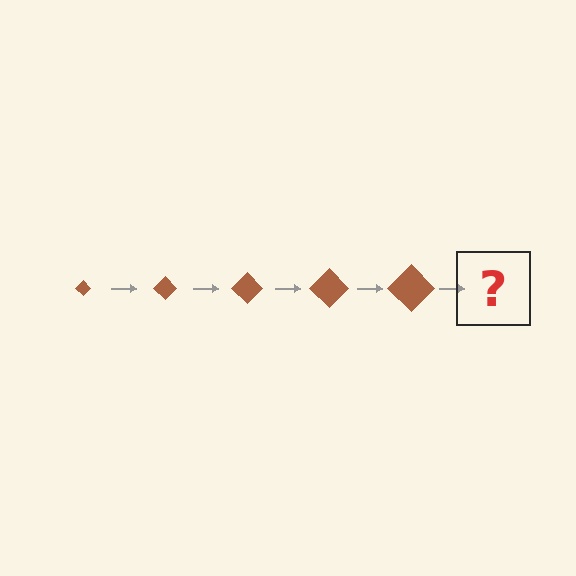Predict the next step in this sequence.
The next step is a brown diamond, larger than the previous one.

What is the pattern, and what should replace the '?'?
The pattern is that the diamond gets progressively larger each step. The '?' should be a brown diamond, larger than the previous one.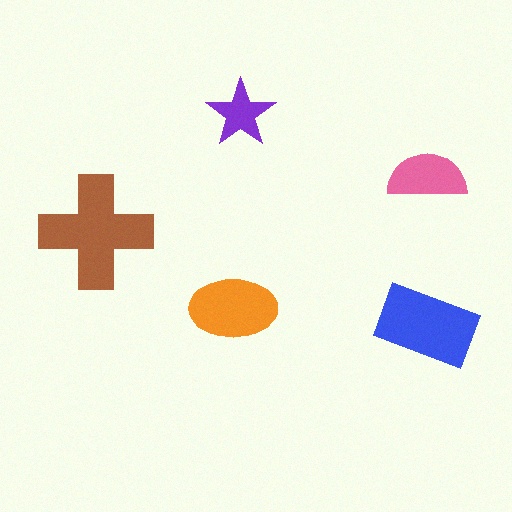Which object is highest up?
The purple star is topmost.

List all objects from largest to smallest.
The brown cross, the blue rectangle, the orange ellipse, the pink semicircle, the purple star.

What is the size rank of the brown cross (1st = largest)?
1st.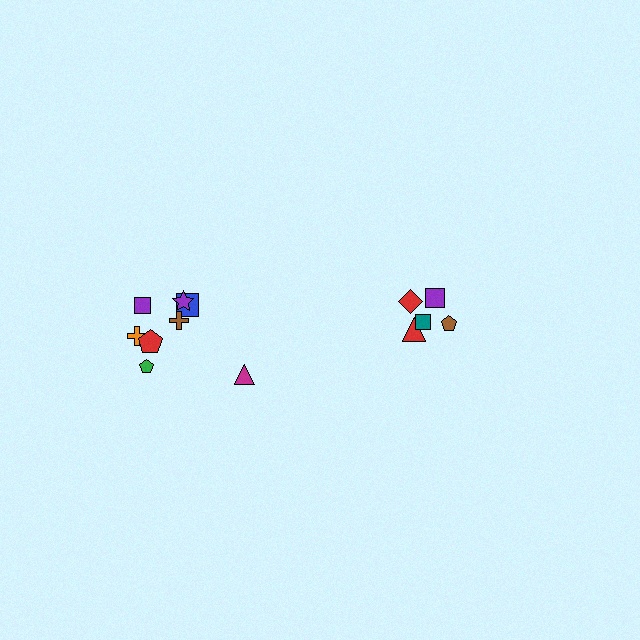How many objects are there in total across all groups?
There are 13 objects.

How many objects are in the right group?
There are 5 objects.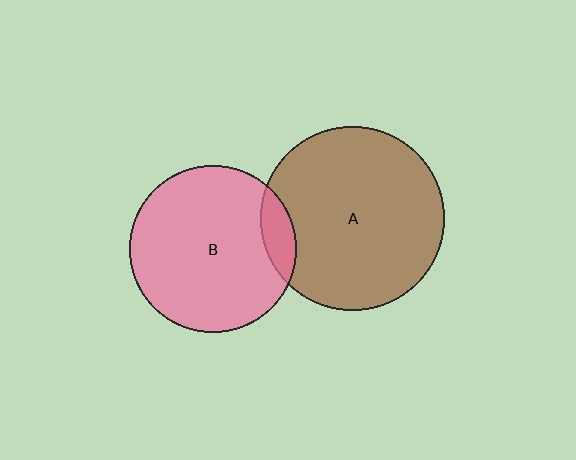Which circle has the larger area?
Circle A (brown).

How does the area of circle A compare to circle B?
Approximately 1.2 times.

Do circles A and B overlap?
Yes.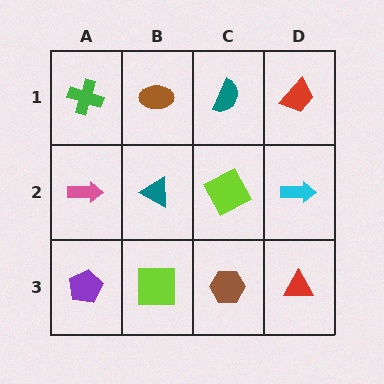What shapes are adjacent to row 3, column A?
A pink arrow (row 2, column A), a lime square (row 3, column B).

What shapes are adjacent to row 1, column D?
A cyan arrow (row 2, column D), a teal semicircle (row 1, column C).